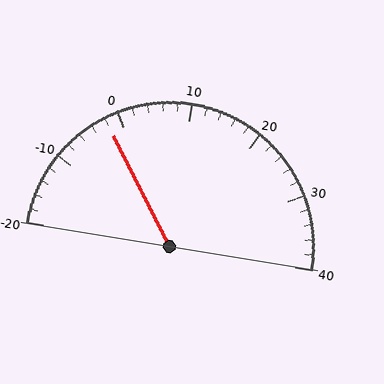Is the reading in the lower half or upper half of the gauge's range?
The reading is in the lower half of the range (-20 to 40).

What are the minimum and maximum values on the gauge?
The gauge ranges from -20 to 40.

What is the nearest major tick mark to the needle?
The nearest major tick mark is 0.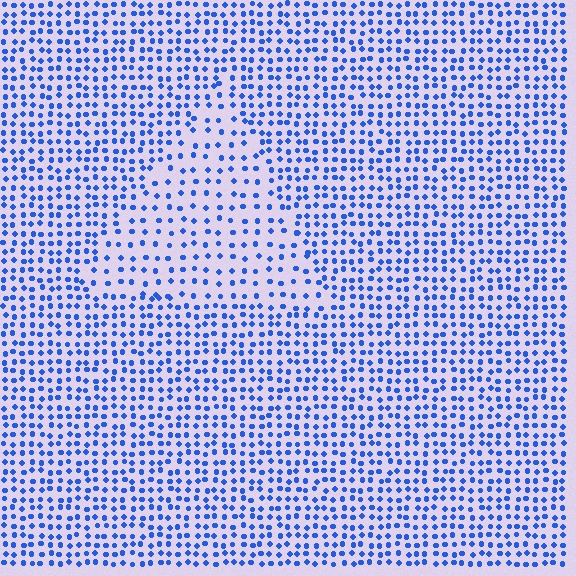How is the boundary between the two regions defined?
The boundary is defined by a change in element density (approximately 1.9x ratio). All elements are the same color, size, and shape.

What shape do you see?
I see a triangle.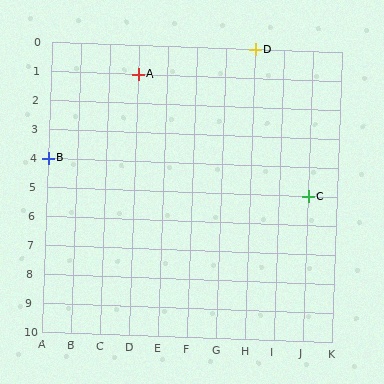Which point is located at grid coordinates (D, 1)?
Point A is at (D, 1).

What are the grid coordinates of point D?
Point D is at grid coordinates (H, 0).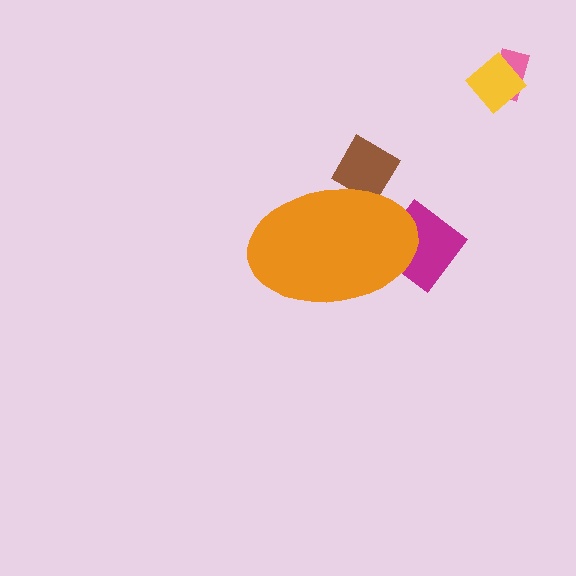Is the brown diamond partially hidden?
Yes, the brown diamond is partially hidden behind the orange ellipse.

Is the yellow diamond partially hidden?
No, the yellow diamond is fully visible.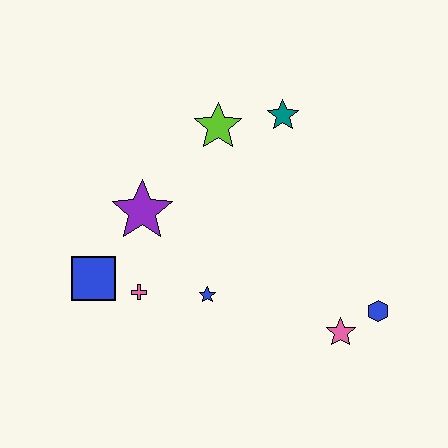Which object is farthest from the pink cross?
The blue hexagon is farthest from the pink cross.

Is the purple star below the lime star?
Yes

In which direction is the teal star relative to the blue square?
The teal star is to the right of the blue square.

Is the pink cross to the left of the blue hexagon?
Yes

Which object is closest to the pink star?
The blue hexagon is closest to the pink star.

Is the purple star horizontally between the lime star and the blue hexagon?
No